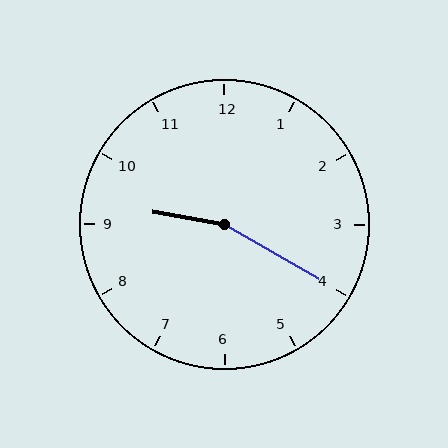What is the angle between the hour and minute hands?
Approximately 160 degrees.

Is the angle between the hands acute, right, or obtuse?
It is obtuse.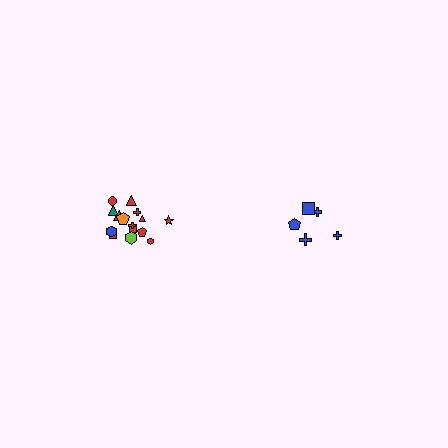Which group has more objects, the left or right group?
The left group.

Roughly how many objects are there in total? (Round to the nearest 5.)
Roughly 20 objects in total.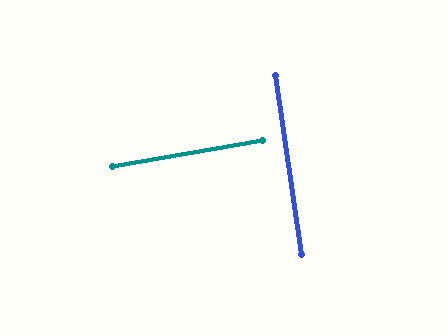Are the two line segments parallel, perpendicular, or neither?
Perpendicular — they meet at approximately 89°.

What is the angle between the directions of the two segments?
Approximately 89 degrees.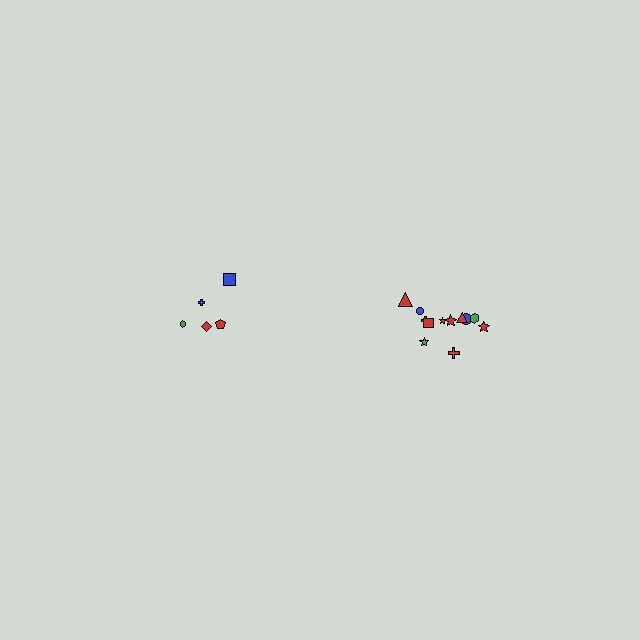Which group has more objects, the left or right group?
The right group.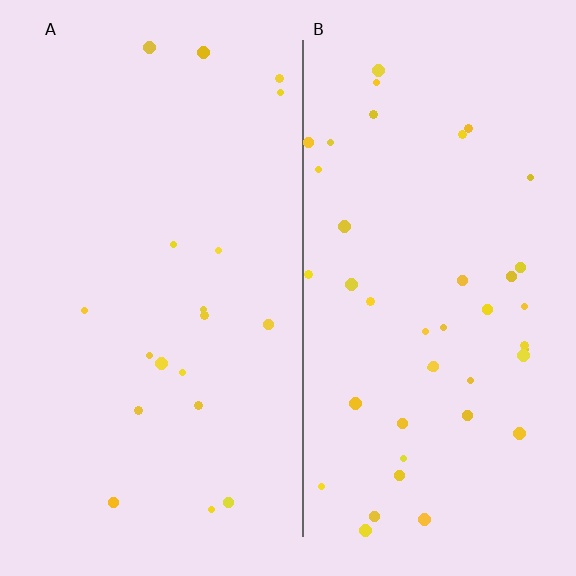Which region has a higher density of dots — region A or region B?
B (the right).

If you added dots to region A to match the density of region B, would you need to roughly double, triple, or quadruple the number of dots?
Approximately double.